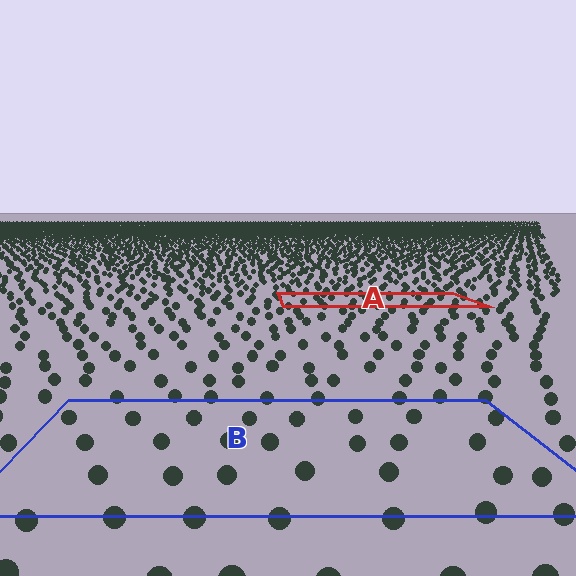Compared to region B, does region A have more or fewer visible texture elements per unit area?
Region A has more texture elements per unit area — they are packed more densely because it is farther away.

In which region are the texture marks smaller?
The texture marks are smaller in region A, because it is farther away.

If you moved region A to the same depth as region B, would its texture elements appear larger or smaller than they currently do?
They would appear larger. At a closer depth, the same texture elements are projected at a bigger on-screen size.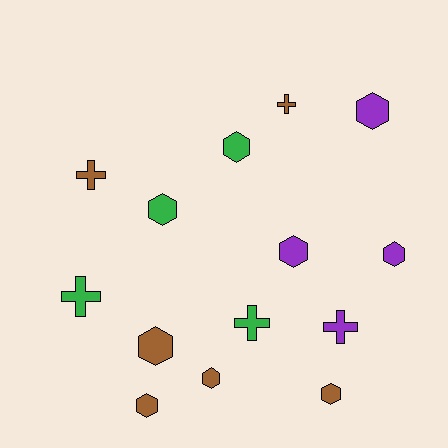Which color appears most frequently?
Brown, with 6 objects.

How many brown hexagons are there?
There are 4 brown hexagons.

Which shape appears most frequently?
Hexagon, with 9 objects.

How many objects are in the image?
There are 14 objects.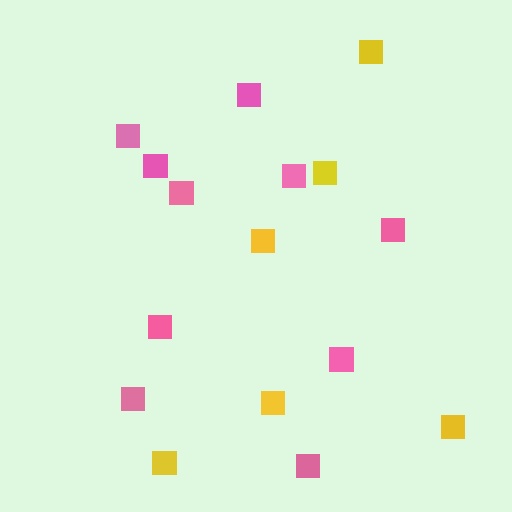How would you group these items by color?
There are 2 groups: one group of pink squares (10) and one group of yellow squares (6).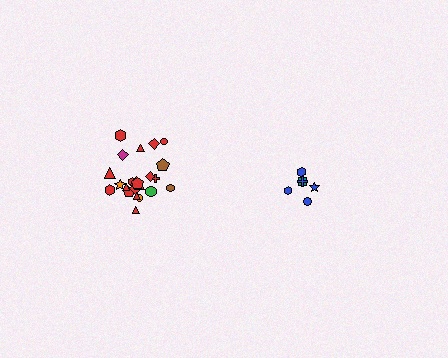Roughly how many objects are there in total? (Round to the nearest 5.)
Roughly 30 objects in total.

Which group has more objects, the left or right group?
The left group.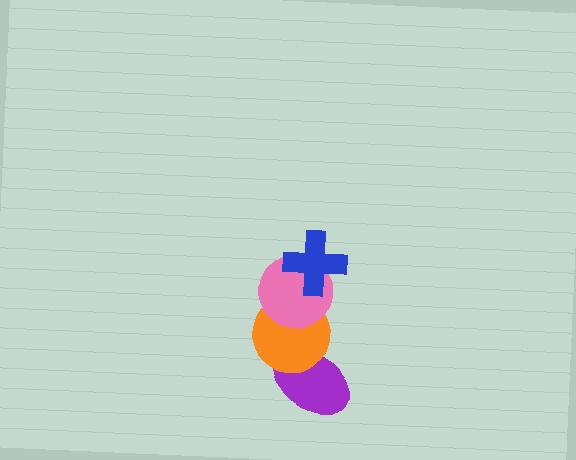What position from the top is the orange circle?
The orange circle is 3rd from the top.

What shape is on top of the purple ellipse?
The orange circle is on top of the purple ellipse.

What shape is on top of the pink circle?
The blue cross is on top of the pink circle.